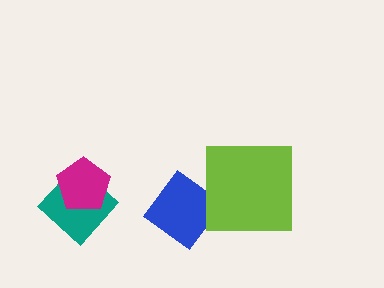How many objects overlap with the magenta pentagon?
1 object overlaps with the magenta pentagon.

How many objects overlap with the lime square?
0 objects overlap with the lime square.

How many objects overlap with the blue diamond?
0 objects overlap with the blue diamond.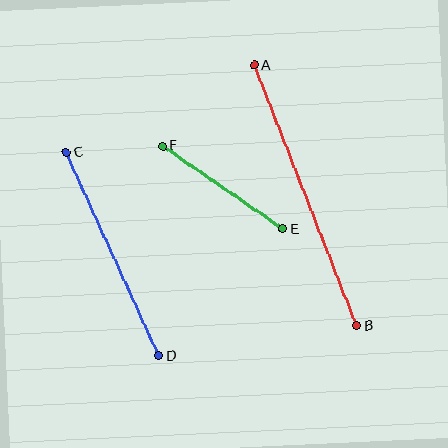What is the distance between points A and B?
The distance is approximately 280 pixels.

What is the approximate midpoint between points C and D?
The midpoint is at approximately (113, 254) pixels.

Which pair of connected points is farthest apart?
Points A and B are farthest apart.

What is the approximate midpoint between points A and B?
The midpoint is at approximately (305, 195) pixels.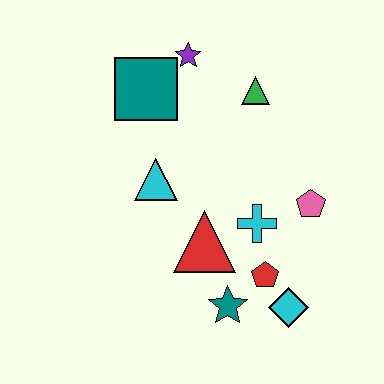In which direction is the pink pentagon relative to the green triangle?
The pink pentagon is below the green triangle.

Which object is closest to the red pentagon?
The cyan diamond is closest to the red pentagon.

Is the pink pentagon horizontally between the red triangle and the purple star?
No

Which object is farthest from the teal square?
The cyan diamond is farthest from the teal square.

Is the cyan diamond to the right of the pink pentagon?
No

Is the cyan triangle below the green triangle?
Yes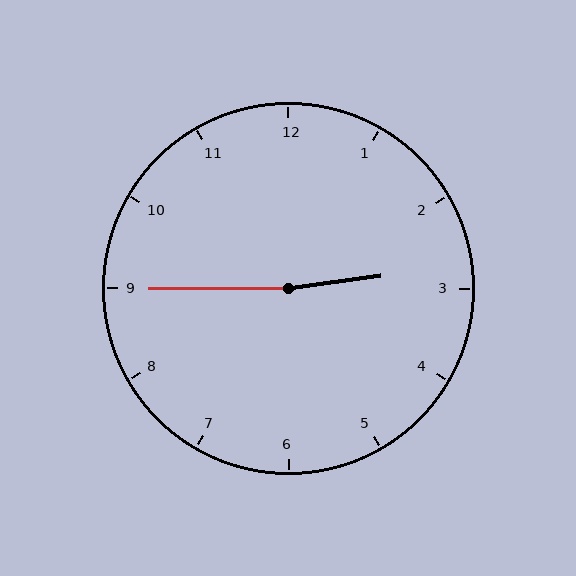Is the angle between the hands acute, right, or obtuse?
It is obtuse.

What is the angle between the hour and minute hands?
Approximately 172 degrees.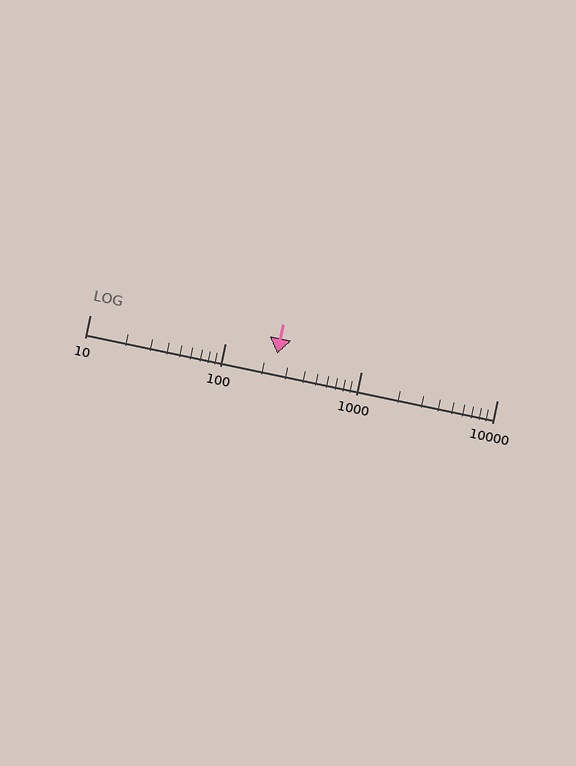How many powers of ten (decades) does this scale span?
The scale spans 3 decades, from 10 to 10000.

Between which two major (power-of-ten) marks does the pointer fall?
The pointer is between 100 and 1000.